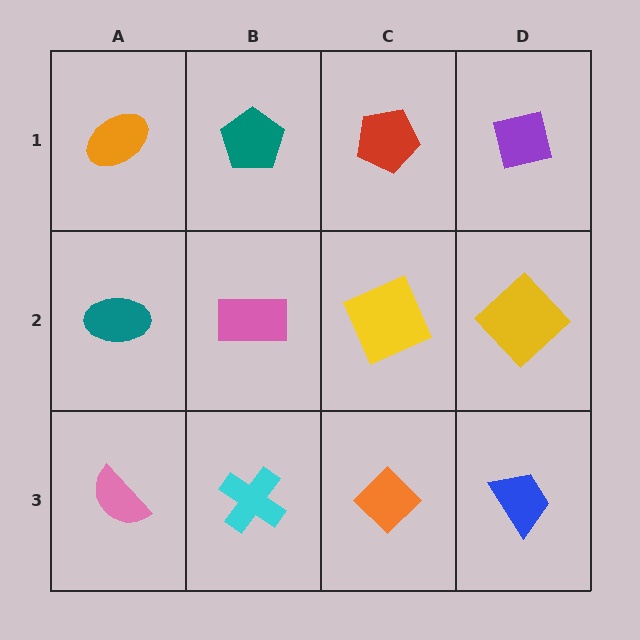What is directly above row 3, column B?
A pink rectangle.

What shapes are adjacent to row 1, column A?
A teal ellipse (row 2, column A), a teal pentagon (row 1, column B).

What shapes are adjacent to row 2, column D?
A purple square (row 1, column D), a blue trapezoid (row 3, column D), a yellow square (row 2, column C).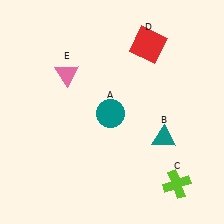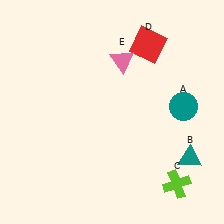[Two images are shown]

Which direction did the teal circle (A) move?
The teal circle (A) moved right.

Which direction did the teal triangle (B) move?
The teal triangle (B) moved right.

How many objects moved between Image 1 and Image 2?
3 objects moved between the two images.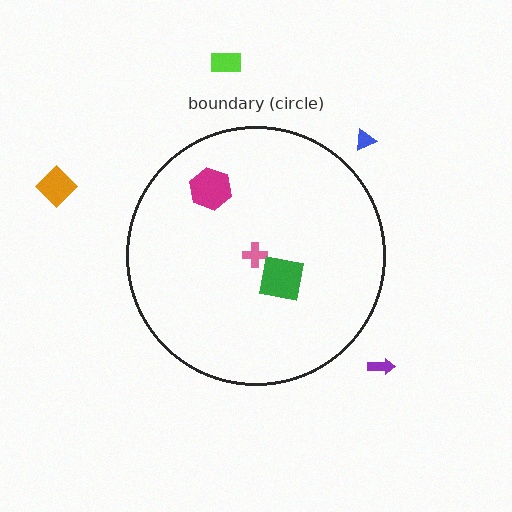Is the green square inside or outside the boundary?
Inside.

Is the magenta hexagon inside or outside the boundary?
Inside.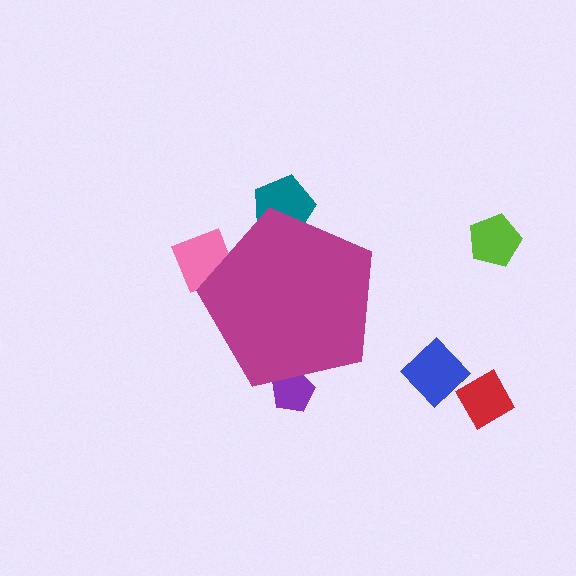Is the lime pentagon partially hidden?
No, the lime pentagon is fully visible.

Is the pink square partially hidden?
Yes, the pink square is partially hidden behind the magenta pentagon.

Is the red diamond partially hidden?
No, the red diamond is fully visible.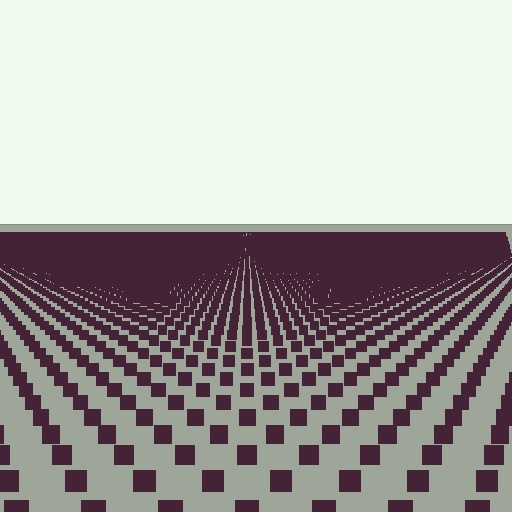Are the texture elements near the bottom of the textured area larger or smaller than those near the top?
Larger. Near the bottom, elements are closer to the viewer and appear at a bigger on-screen size.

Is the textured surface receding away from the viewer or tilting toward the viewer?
The surface is receding away from the viewer. Texture elements get smaller and denser toward the top.